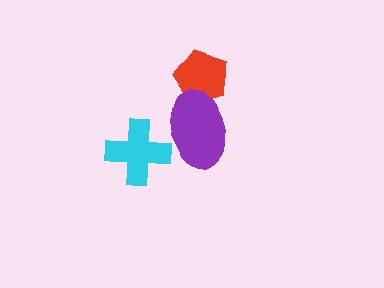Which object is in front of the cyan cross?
The purple ellipse is in front of the cyan cross.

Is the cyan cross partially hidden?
Yes, it is partially covered by another shape.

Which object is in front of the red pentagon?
The purple ellipse is in front of the red pentagon.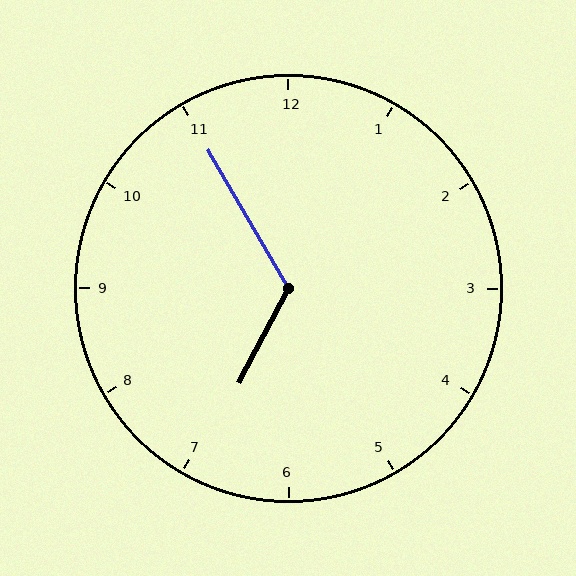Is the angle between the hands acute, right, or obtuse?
It is obtuse.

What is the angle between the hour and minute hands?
Approximately 122 degrees.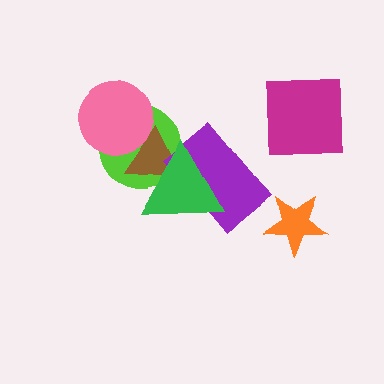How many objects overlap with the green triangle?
3 objects overlap with the green triangle.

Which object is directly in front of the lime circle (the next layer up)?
The brown triangle is directly in front of the lime circle.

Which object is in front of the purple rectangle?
The green triangle is in front of the purple rectangle.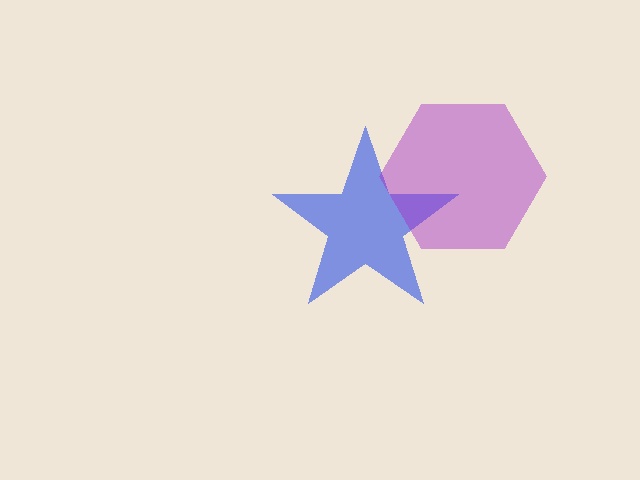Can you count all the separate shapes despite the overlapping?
Yes, there are 2 separate shapes.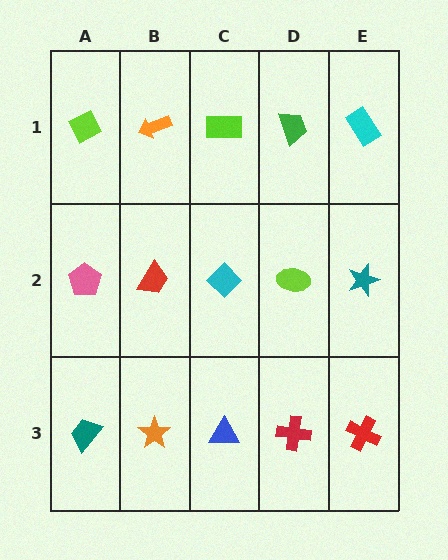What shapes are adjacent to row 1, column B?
A red trapezoid (row 2, column B), a lime diamond (row 1, column A), a lime rectangle (row 1, column C).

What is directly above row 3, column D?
A lime ellipse.